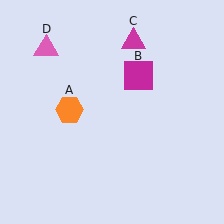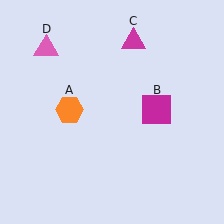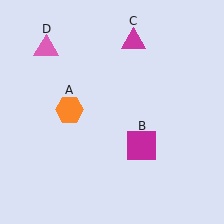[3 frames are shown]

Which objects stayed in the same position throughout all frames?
Orange hexagon (object A) and magenta triangle (object C) and pink triangle (object D) remained stationary.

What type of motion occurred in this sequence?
The magenta square (object B) rotated clockwise around the center of the scene.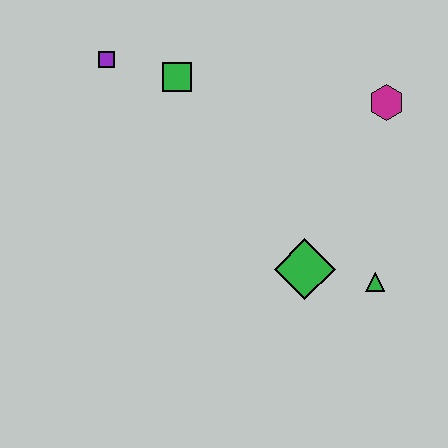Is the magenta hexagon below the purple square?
Yes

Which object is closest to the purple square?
The green square is closest to the purple square.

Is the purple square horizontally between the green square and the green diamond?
No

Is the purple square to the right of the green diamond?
No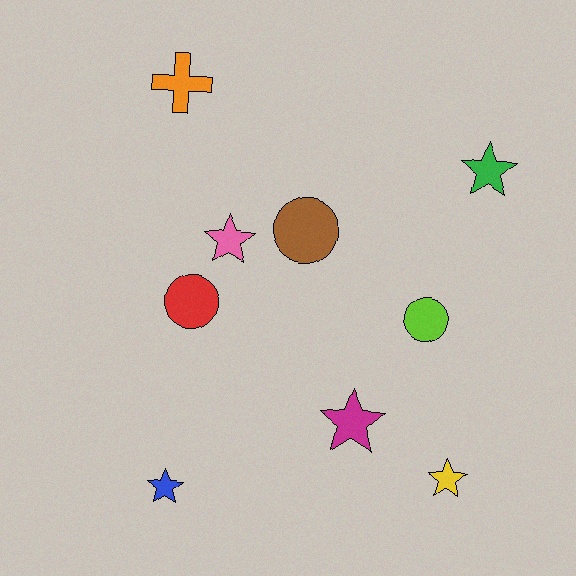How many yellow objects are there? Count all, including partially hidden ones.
There is 1 yellow object.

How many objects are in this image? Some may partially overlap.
There are 9 objects.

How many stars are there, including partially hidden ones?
There are 5 stars.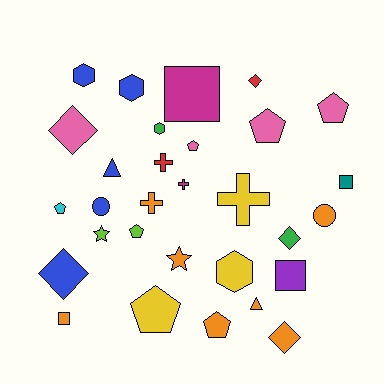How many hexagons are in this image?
There are 4 hexagons.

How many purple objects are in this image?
There is 1 purple object.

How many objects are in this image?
There are 30 objects.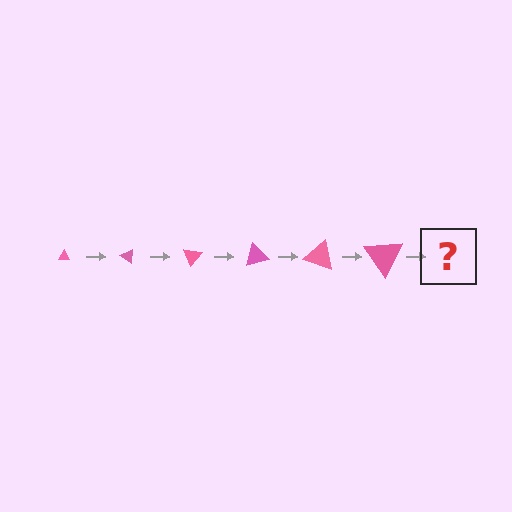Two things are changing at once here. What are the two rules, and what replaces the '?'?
The two rules are that the triangle grows larger each step and it rotates 35 degrees each step. The '?' should be a triangle, larger than the previous one and rotated 210 degrees from the start.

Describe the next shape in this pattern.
It should be a triangle, larger than the previous one and rotated 210 degrees from the start.